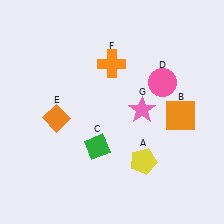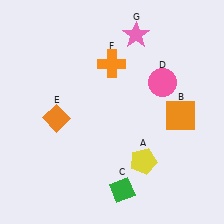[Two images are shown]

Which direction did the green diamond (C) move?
The green diamond (C) moved down.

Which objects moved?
The objects that moved are: the green diamond (C), the pink star (G).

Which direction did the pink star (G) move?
The pink star (G) moved up.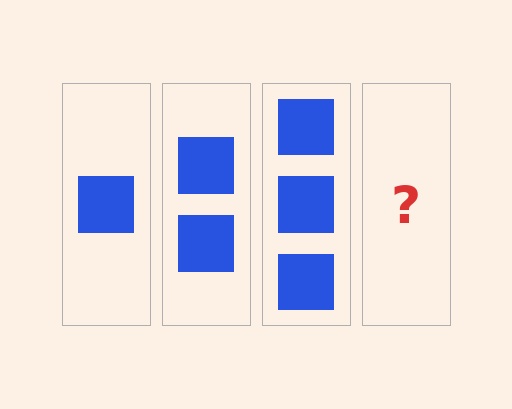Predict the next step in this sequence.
The next step is 4 squares.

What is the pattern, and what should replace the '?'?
The pattern is that each step adds one more square. The '?' should be 4 squares.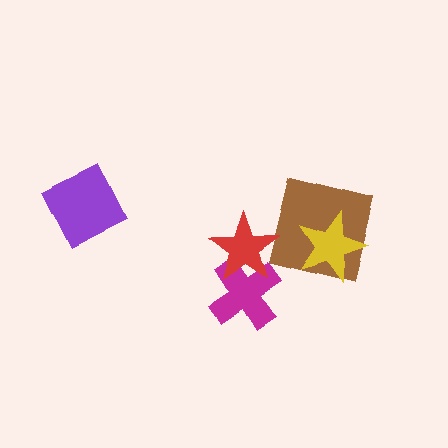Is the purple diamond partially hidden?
No, no other shape covers it.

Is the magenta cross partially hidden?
Yes, it is partially covered by another shape.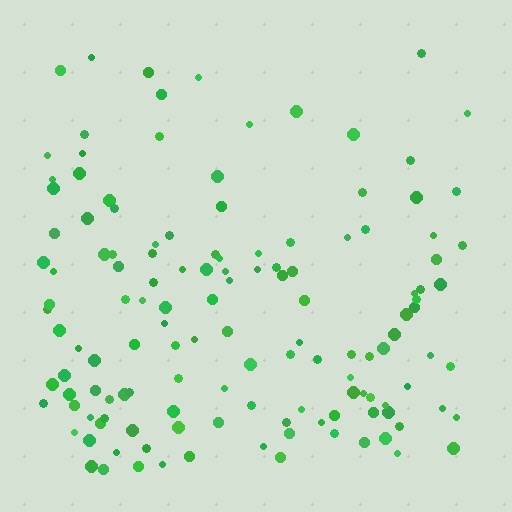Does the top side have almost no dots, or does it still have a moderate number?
Still a moderate number, just noticeably fewer than the bottom.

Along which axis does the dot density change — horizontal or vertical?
Vertical.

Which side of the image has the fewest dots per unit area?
The top.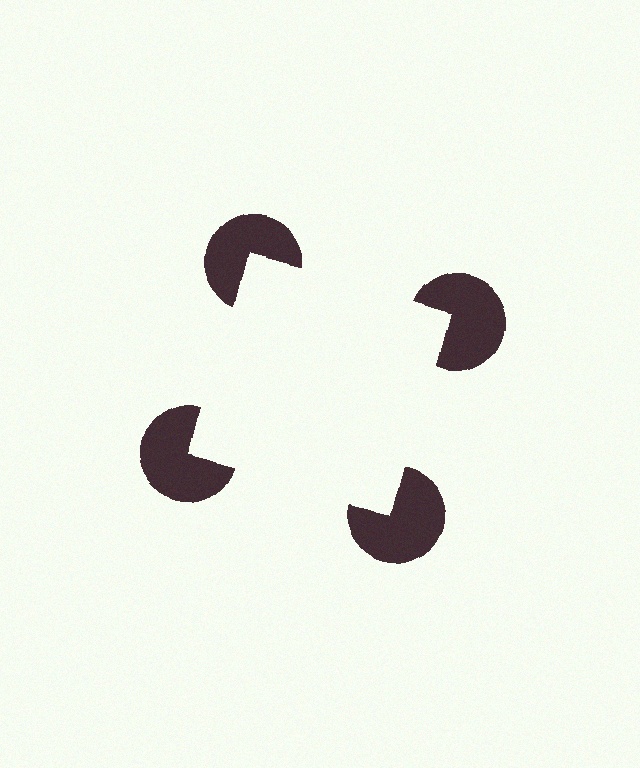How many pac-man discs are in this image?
There are 4 — one at each vertex of the illusory square.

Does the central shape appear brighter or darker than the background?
It typically appears slightly brighter than the background, even though no actual brightness change is drawn.